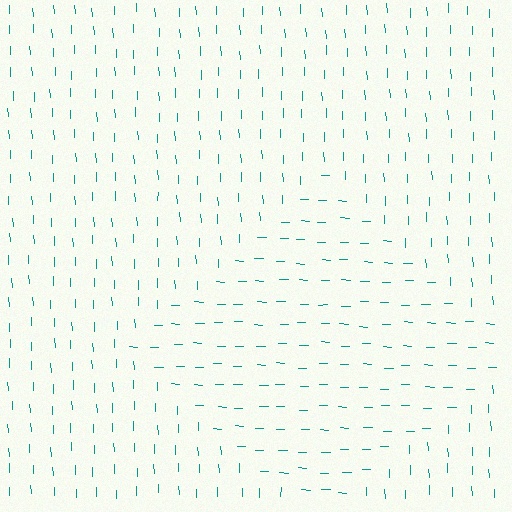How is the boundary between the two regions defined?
The boundary is defined purely by a change in line orientation (approximately 86 degrees difference). All lines are the same color and thickness.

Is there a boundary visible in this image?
Yes, there is a texture boundary formed by a change in line orientation.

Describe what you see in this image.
The image is filled with small teal line segments. A diamond region in the image has lines oriented differently from the surrounding lines, creating a visible texture boundary.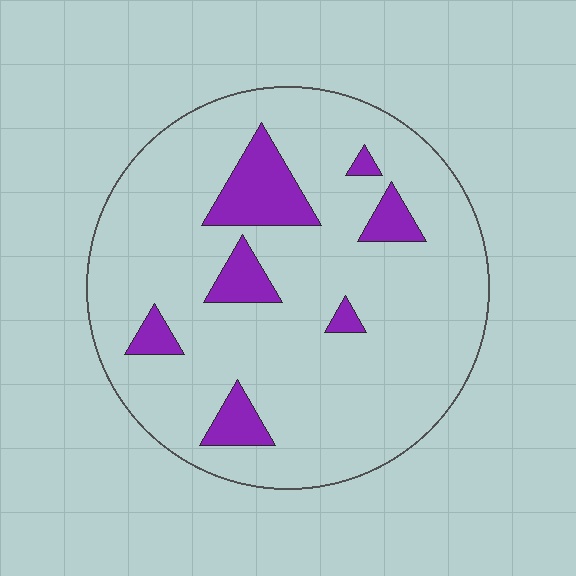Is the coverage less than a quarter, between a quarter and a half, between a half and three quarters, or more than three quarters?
Less than a quarter.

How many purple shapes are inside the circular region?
7.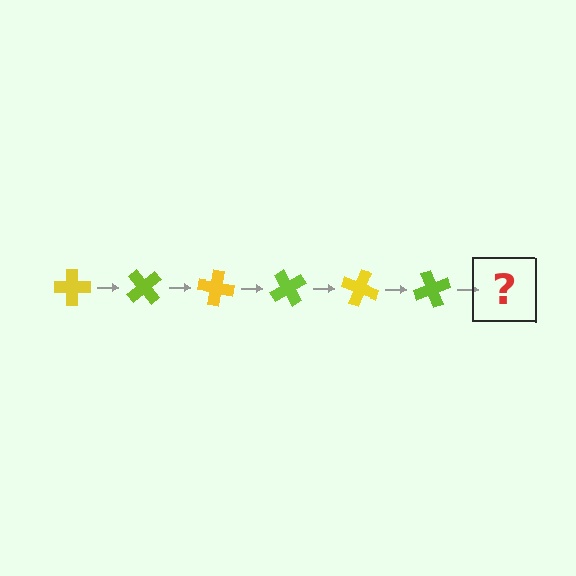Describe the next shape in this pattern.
It should be a yellow cross, rotated 300 degrees from the start.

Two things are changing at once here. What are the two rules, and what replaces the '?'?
The two rules are that it rotates 50 degrees each step and the color cycles through yellow and lime. The '?' should be a yellow cross, rotated 300 degrees from the start.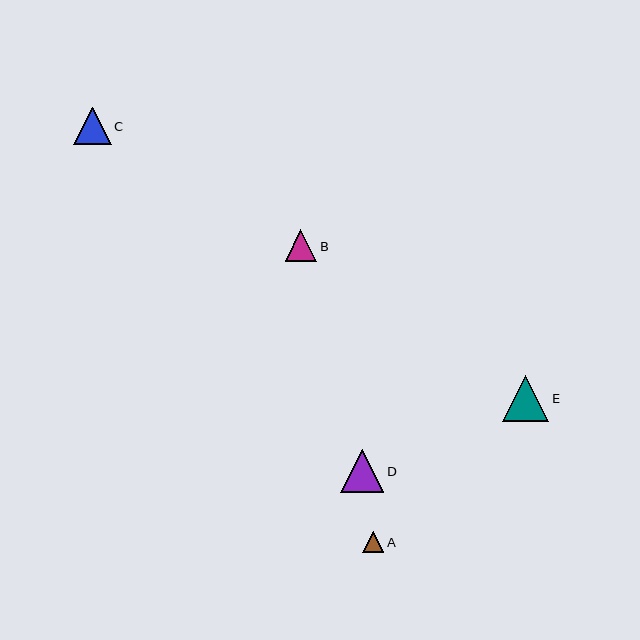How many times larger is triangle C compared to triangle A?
Triangle C is approximately 1.8 times the size of triangle A.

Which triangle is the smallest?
Triangle A is the smallest with a size of approximately 21 pixels.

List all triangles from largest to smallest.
From largest to smallest: E, D, C, B, A.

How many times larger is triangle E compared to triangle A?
Triangle E is approximately 2.2 times the size of triangle A.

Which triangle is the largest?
Triangle E is the largest with a size of approximately 46 pixels.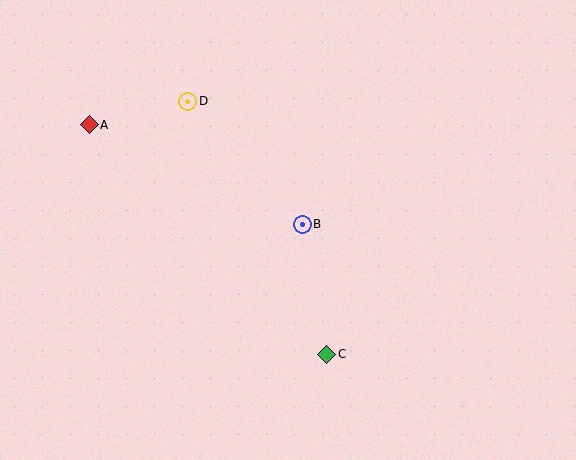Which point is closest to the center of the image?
Point B at (302, 224) is closest to the center.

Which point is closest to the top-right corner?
Point B is closest to the top-right corner.